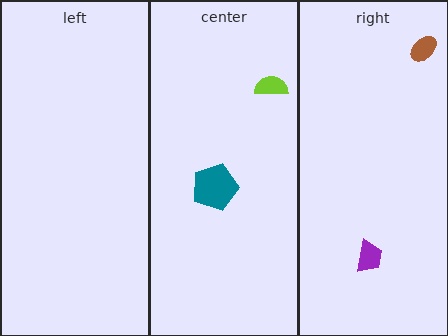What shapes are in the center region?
The teal pentagon, the lime semicircle.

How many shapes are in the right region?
2.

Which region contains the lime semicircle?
The center region.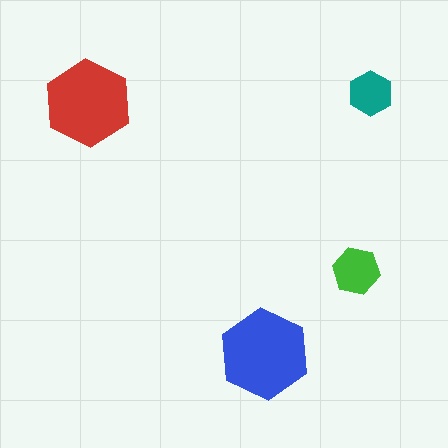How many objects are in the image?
There are 4 objects in the image.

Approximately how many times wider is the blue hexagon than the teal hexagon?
About 2 times wider.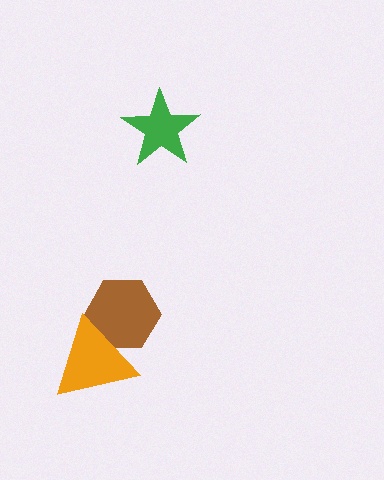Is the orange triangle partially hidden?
No, no other shape covers it.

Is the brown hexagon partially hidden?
Yes, it is partially covered by another shape.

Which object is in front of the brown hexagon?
The orange triangle is in front of the brown hexagon.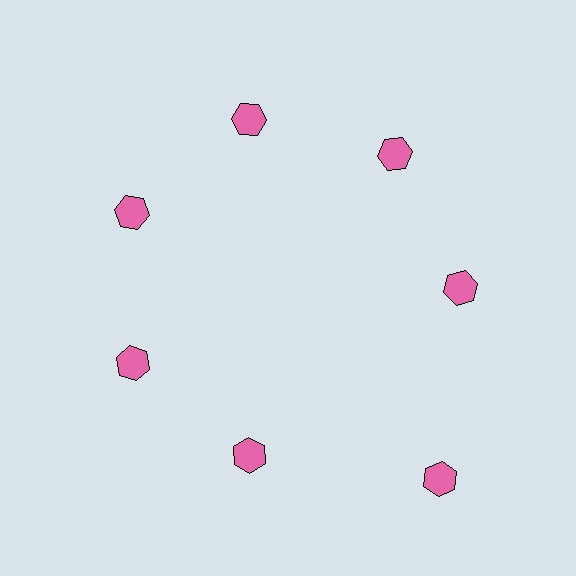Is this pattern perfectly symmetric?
No. The 7 pink hexagons are arranged in a ring, but one element near the 5 o'clock position is pushed outward from the center, breaking the 7-fold rotational symmetry.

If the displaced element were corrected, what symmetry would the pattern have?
It would have 7-fold rotational symmetry — the pattern would map onto itself every 51 degrees.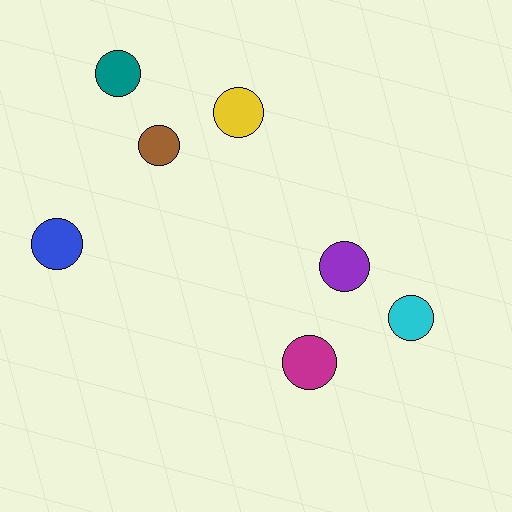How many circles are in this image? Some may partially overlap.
There are 7 circles.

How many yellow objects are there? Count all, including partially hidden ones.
There is 1 yellow object.